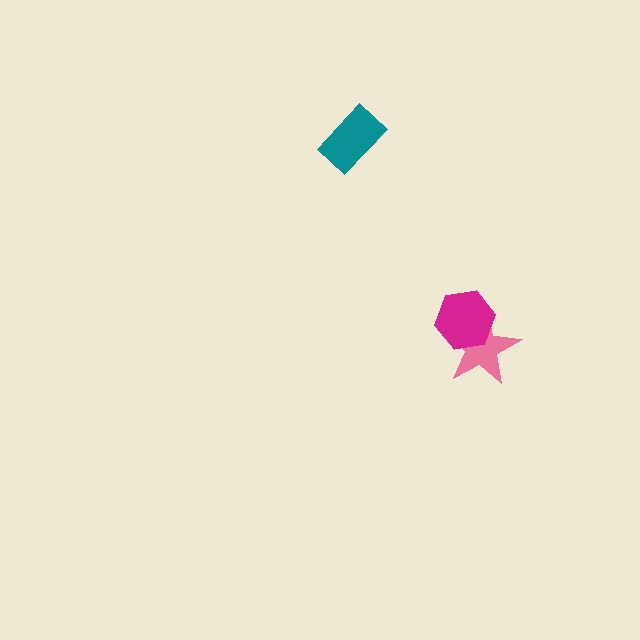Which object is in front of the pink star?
The magenta hexagon is in front of the pink star.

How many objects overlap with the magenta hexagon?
1 object overlaps with the magenta hexagon.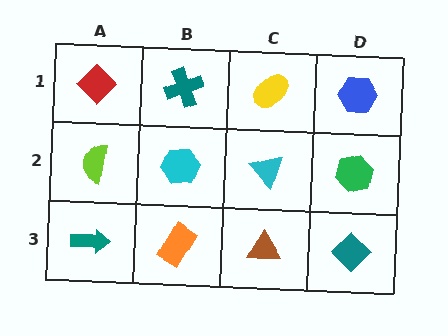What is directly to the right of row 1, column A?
A teal cross.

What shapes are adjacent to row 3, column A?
A lime semicircle (row 2, column A), an orange rectangle (row 3, column B).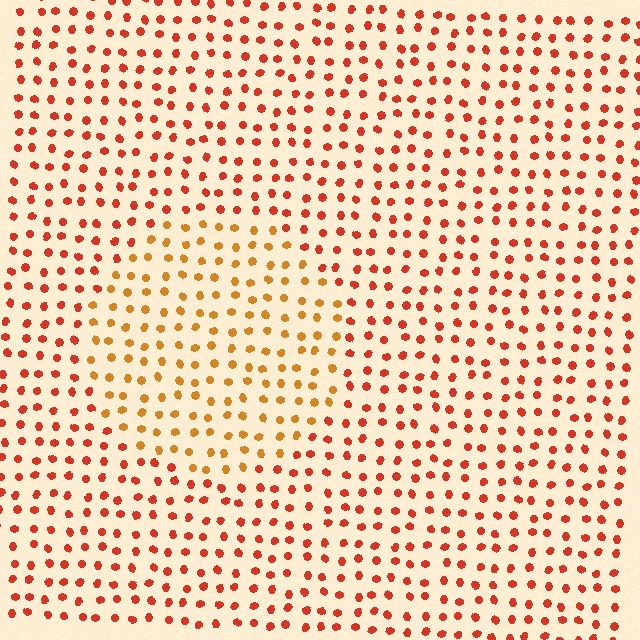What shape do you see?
I see a circle.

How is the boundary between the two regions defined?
The boundary is defined purely by a slight shift in hue (about 29 degrees). Spacing, size, and orientation are identical on both sides.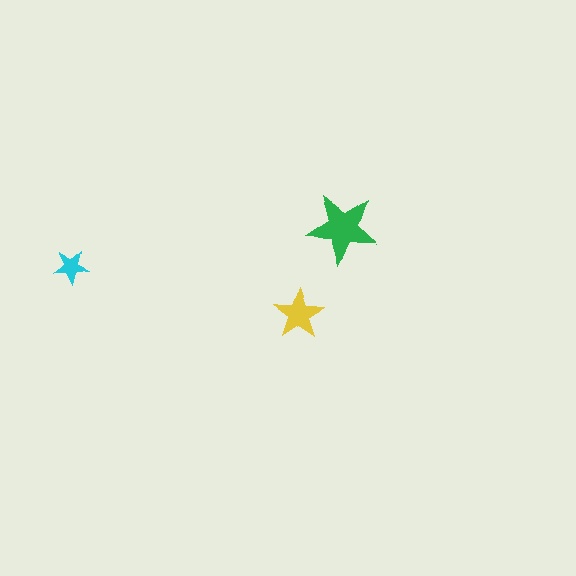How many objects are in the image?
There are 3 objects in the image.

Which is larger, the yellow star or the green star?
The green one.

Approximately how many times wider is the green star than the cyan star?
About 2 times wider.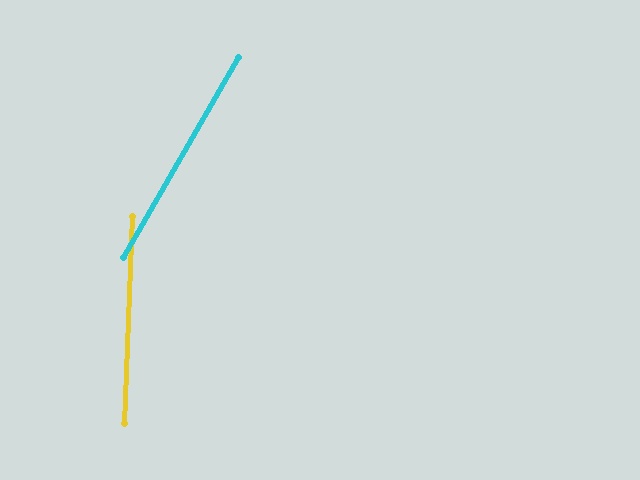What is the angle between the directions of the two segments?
Approximately 28 degrees.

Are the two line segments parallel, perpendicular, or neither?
Neither parallel nor perpendicular — they differ by about 28°.